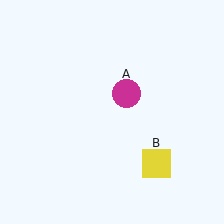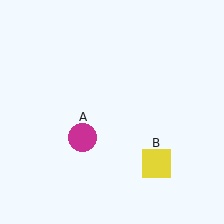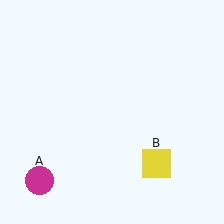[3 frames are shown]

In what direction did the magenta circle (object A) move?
The magenta circle (object A) moved down and to the left.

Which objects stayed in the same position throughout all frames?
Yellow square (object B) remained stationary.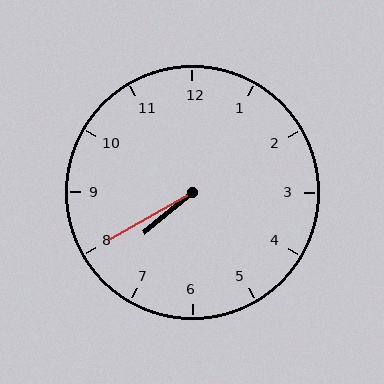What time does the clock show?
7:40.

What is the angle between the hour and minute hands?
Approximately 10 degrees.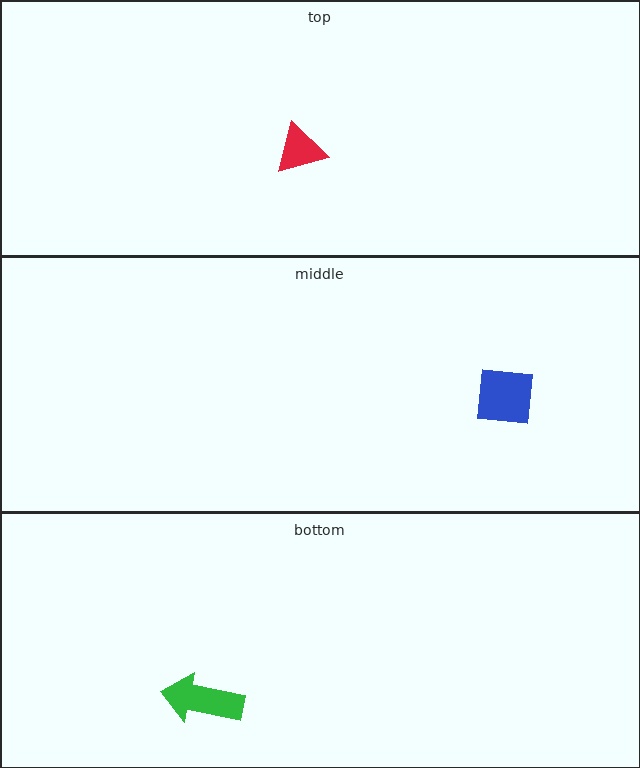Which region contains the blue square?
The middle region.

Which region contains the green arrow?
The bottom region.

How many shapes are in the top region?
1.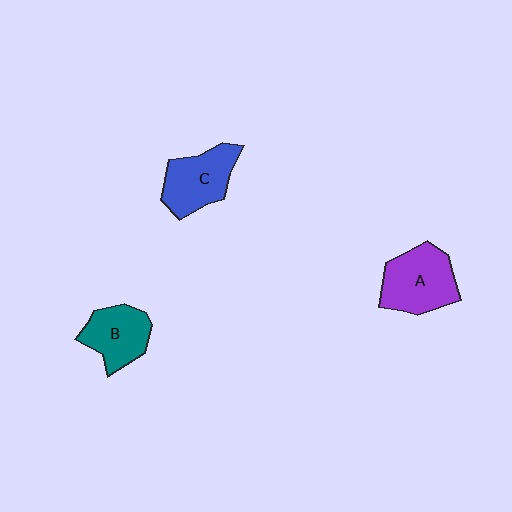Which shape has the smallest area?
Shape B (teal).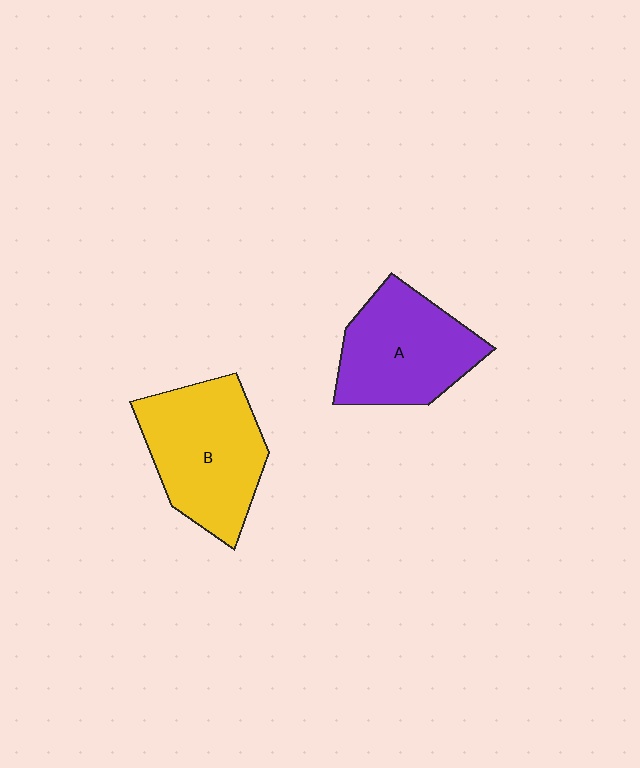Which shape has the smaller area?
Shape A (purple).